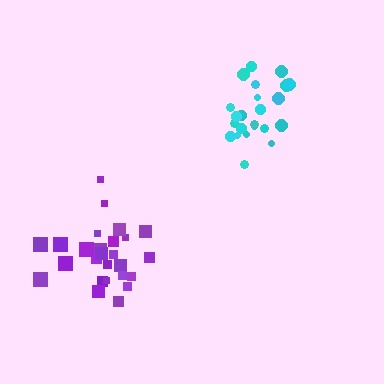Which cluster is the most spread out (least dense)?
Purple.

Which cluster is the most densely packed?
Cyan.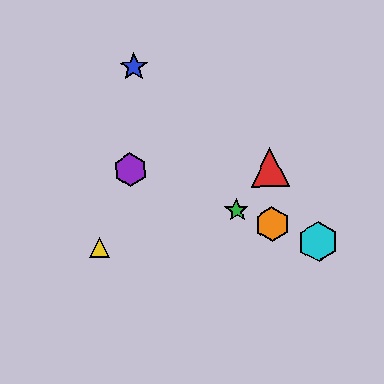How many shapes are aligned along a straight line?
4 shapes (the green star, the purple hexagon, the orange hexagon, the cyan hexagon) are aligned along a straight line.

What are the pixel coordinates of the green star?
The green star is at (236, 210).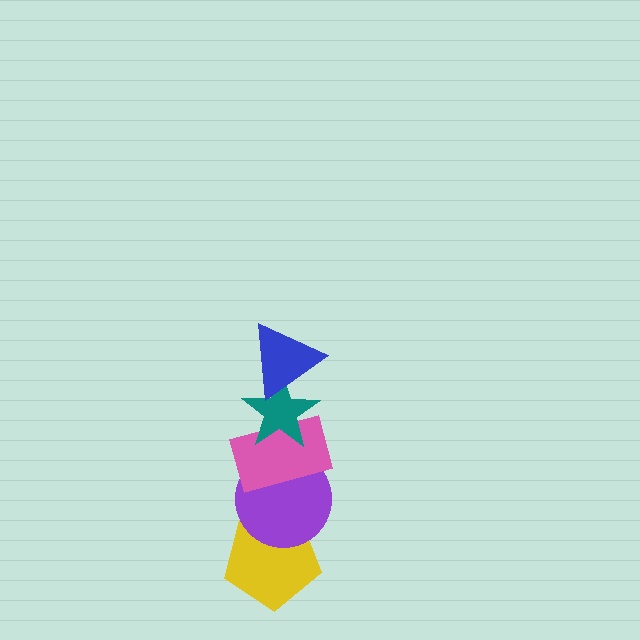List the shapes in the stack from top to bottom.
From top to bottom: the blue triangle, the teal star, the pink rectangle, the purple circle, the yellow pentagon.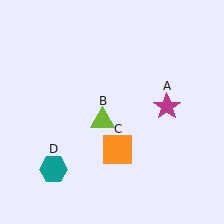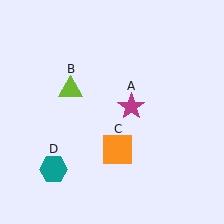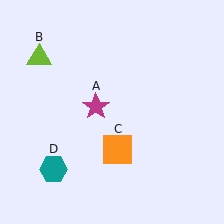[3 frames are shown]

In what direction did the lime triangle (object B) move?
The lime triangle (object B) moved up and to the left.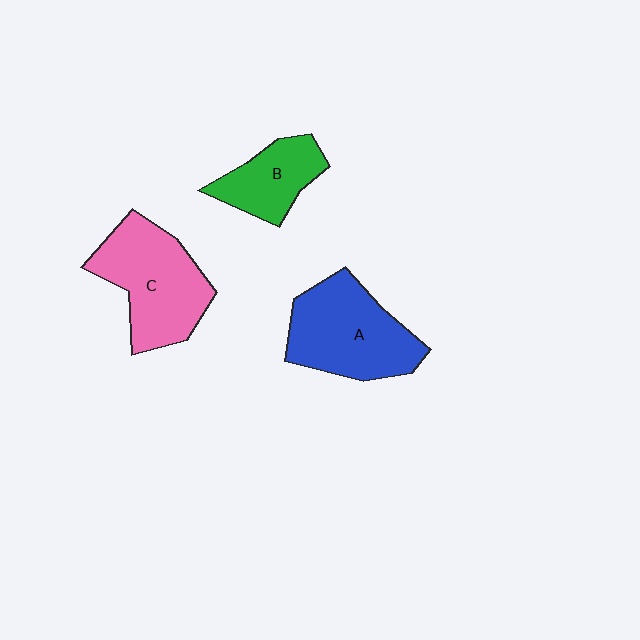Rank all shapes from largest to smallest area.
From largest to smallest: A (blue), C (pink), B (green).